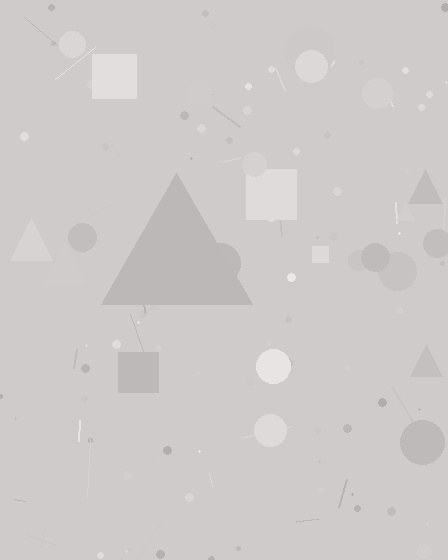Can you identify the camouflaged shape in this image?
The camouflaged shape is a triangle.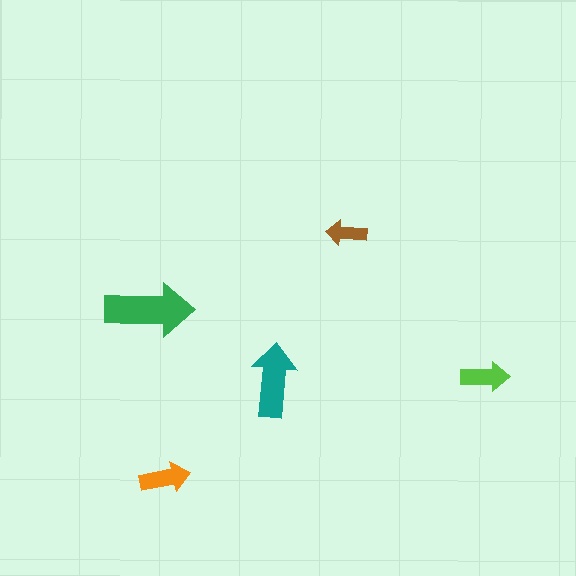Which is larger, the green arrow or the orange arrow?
The green one.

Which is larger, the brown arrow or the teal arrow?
The teal one.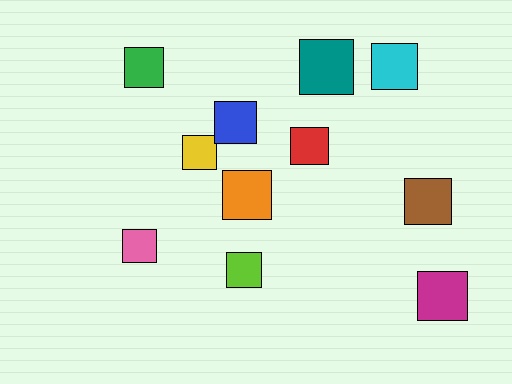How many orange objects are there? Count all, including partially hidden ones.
There is 1 orange object.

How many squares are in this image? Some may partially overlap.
There are 11 squares.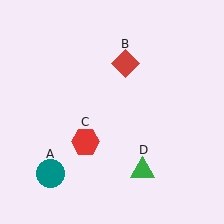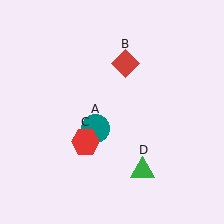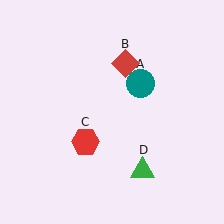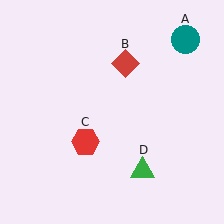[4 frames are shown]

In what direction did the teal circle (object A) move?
The teal circle (object A) moved up and to the right.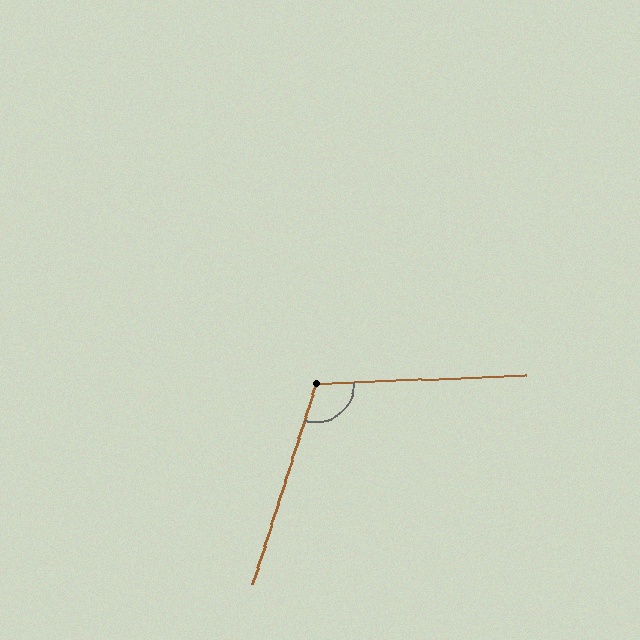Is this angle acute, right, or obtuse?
It is obtuse.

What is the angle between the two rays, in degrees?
Approximately 110 degrees.